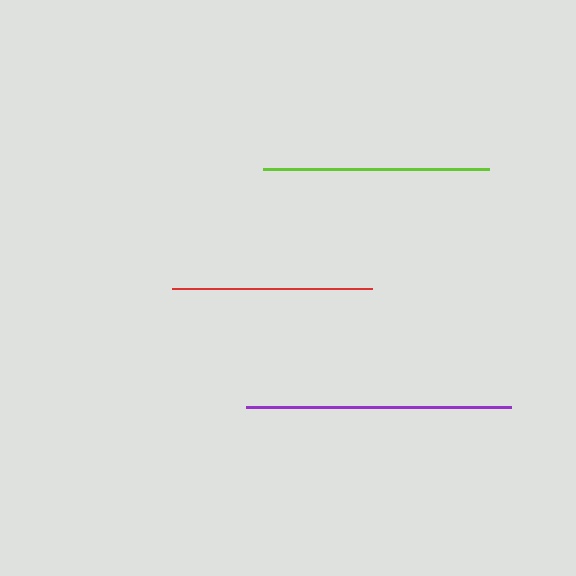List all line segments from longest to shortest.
From longest to shortest: purple, lime, red.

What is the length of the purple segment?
The purple segment is approximately 265 pixels long.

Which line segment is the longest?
The purple line is the longest at approximately 265 pixels.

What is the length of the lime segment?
The lime segment is approximately 226 pixels long.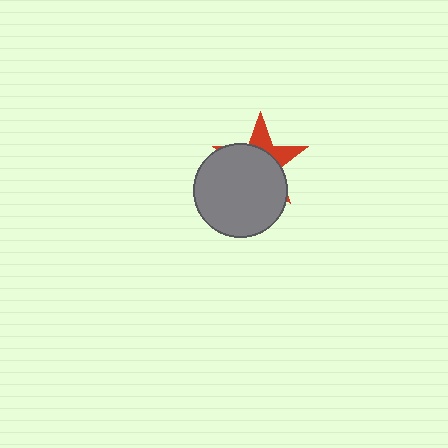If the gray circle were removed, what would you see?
You would see the complete red star.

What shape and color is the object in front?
The object in front is a gray circle.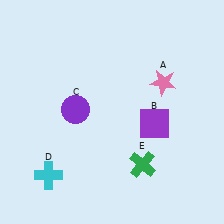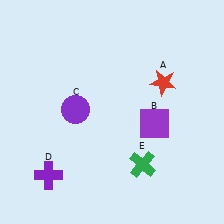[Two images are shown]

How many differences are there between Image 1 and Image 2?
There are 2 differences between the two images.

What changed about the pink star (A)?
In Image 1, A is pink. In Image 2, it changed to red.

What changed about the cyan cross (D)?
In Image 1, D is cyan. In Image 2, it changed to purple.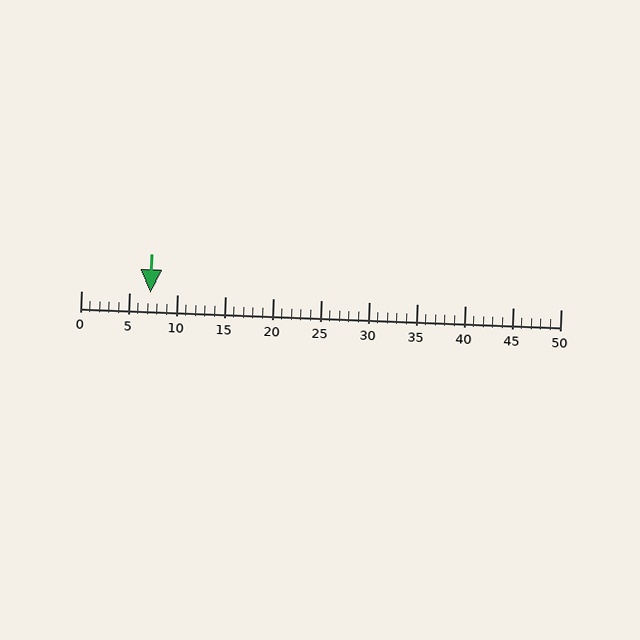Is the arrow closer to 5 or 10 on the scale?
The arrow is closer to 5.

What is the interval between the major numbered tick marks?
The major tick marks are spaced 5 units apart.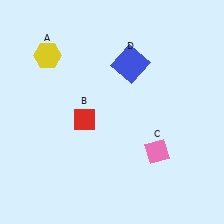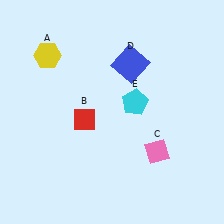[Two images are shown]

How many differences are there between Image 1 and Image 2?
There is 1 difference between the two images.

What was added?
A cyan pentagon (E) was added in Image 2.